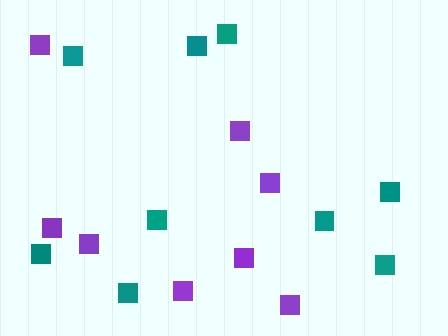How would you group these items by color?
There are 2 groups: one group of teal squares (9) and one group of purple squares (8).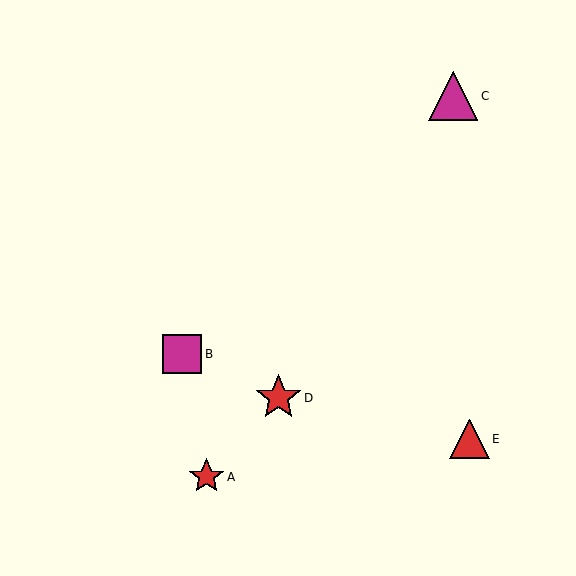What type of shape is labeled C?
Shape C is a magenta triangle.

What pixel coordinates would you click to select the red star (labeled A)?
Click at (207, 477) to select the red star A.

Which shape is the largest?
The magenta triangle (labeled C) is the largest.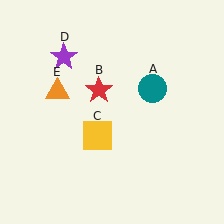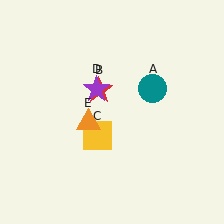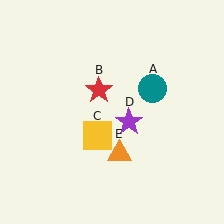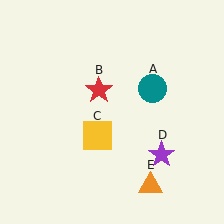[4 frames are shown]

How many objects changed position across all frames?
2 objects changed position: purple star (object D), orange triangle (object E).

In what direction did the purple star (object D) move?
The purple star (object D) moved down and to the right.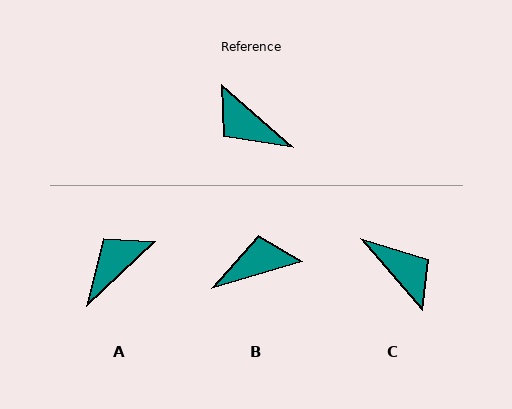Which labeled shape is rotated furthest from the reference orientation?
C, about 172 degrees away.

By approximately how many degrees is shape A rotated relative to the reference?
Approximately 95 degrees clockwise.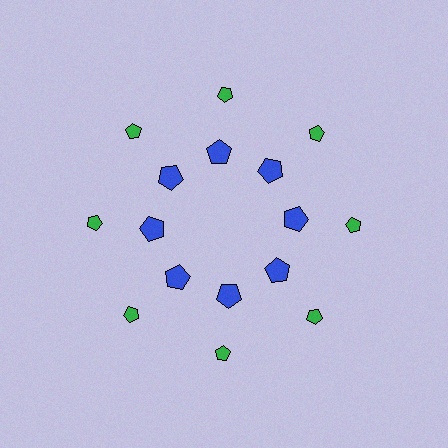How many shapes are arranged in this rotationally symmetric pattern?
There are 16 shapes, arranged in 8 groups of 2.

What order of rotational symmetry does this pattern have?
This pattern has 8-fold rotational symmetry.